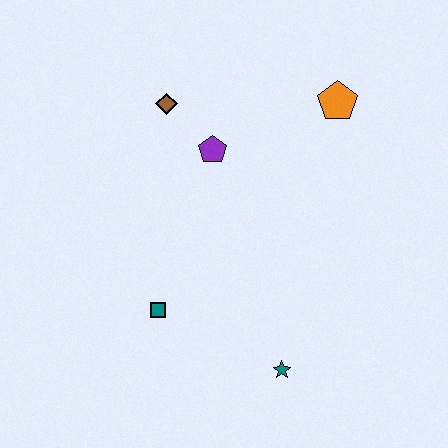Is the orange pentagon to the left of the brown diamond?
No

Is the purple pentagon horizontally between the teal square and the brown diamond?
No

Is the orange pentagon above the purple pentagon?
Yes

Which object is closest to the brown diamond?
The purple pentagon is closest to the brown diamond.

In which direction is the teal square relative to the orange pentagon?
The teal square is below the orange pentagon.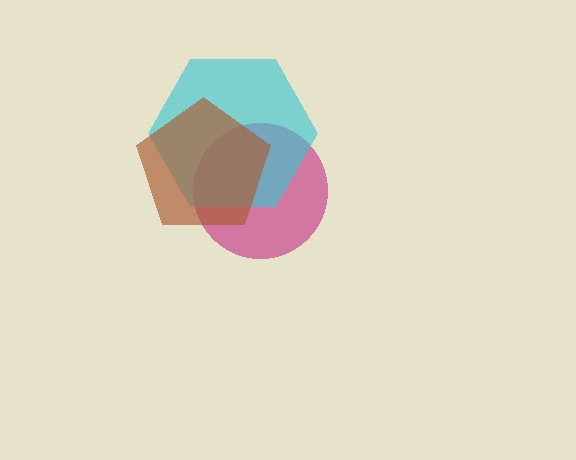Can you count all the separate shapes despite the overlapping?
Yes, there are 3 separate shapes.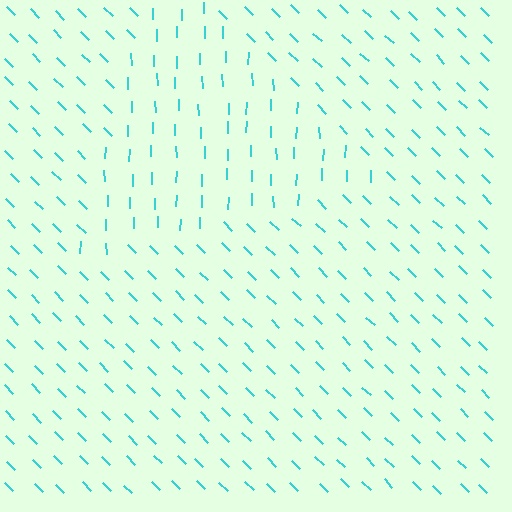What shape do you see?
I see a triangle.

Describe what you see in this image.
The image is filled with small cyan line segments. A triangle region in the image has lines oriented differently from the surrounding lines, creating a visible texture boundary.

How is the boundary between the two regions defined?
The boundary is defined purely by a change in line orientation (approximately 45 degrees difference). All lines are the same color and thickness.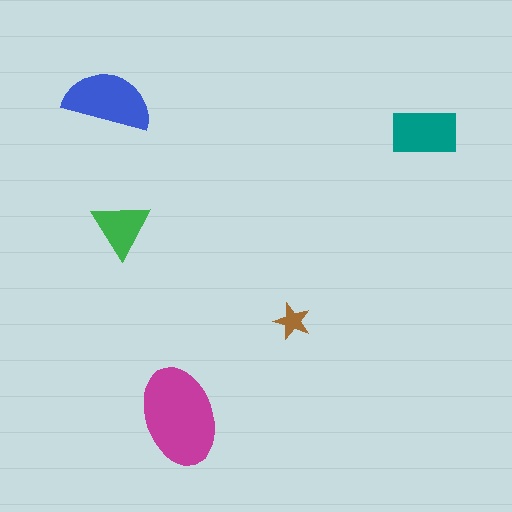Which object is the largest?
The magenta ellipse.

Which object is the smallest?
The brown star.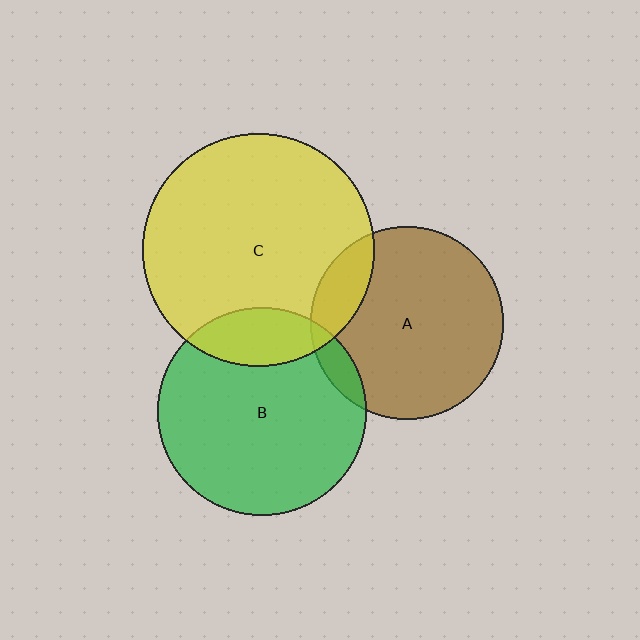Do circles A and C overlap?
Yes.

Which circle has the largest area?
Circle C (yellow).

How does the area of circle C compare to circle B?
Approximately 1.2 times.